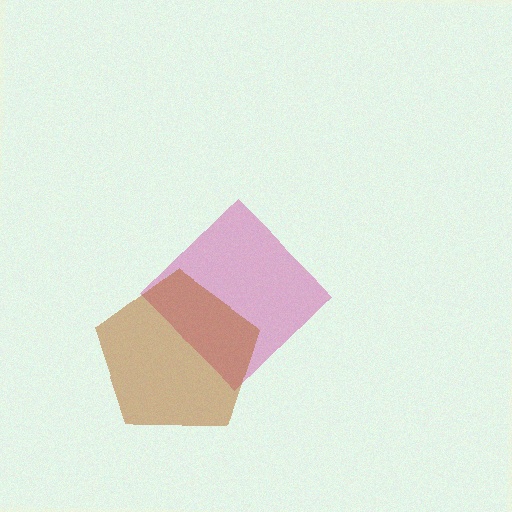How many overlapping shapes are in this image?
There are 2 overlapping shapes in the image.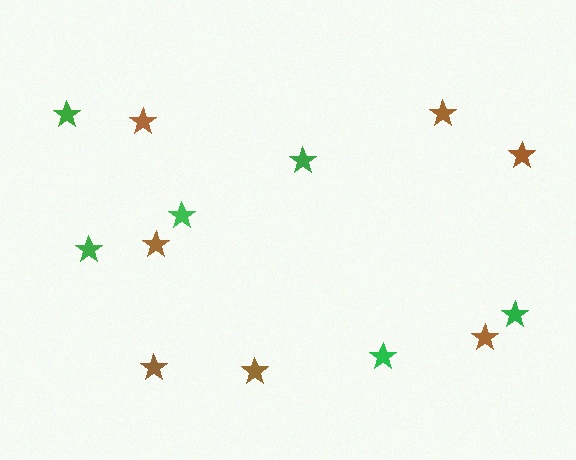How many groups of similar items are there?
There are 2 groups: one group of green stars (6) and one group of brown stars (7).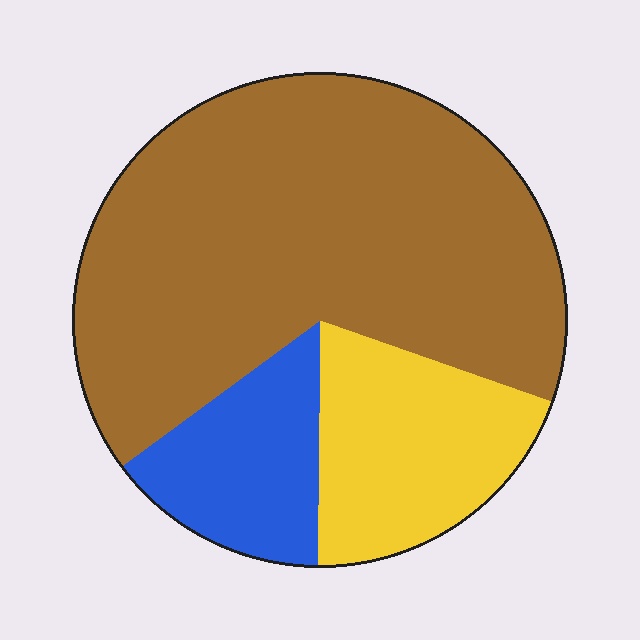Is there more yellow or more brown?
Brown.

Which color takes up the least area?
Blue, at roughly 15%.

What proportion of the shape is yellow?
Yellow takes up between a sixth and a third of the shape.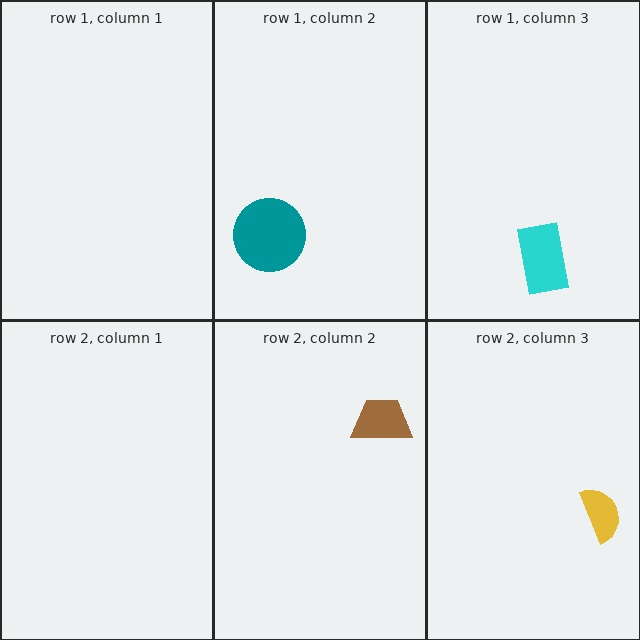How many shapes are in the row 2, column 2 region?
1.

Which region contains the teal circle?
The row 1, column 2 region.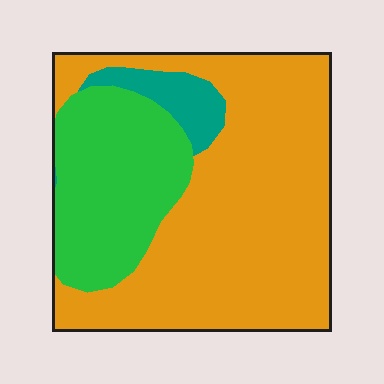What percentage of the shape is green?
Green takes up about one quarter (1/4) of the shape.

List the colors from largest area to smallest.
From largest to smallest: orange, green, teal.